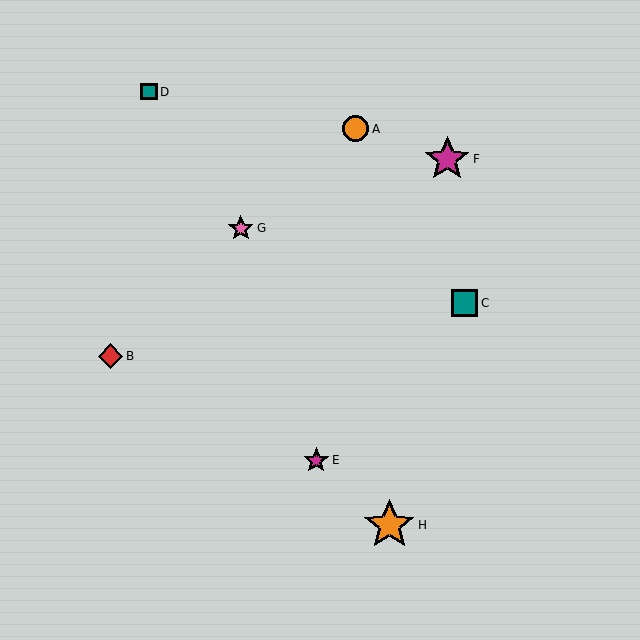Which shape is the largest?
The orange star (labeled H) is the largest.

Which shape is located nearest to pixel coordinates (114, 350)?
The red diamond (labeled B) at (111, 356) is nearest to that location.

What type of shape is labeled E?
Shape E is a magenta star.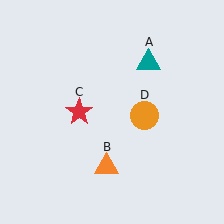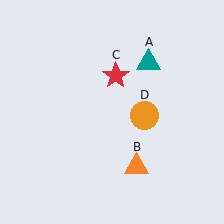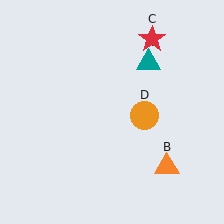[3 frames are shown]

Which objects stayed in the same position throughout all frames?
Teal triangle (object A) and orange circle (object D) remained stationary.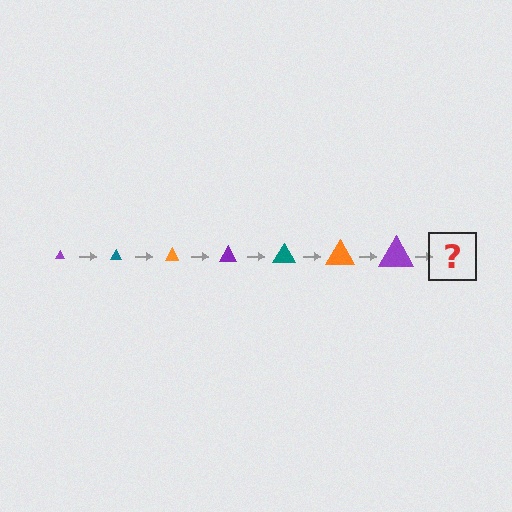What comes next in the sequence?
The next element should be a teal triangle, larger than the previous one.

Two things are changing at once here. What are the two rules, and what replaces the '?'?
The two rules are that the triangle grows larger each step and the color cycles through purple, teal, and orange. The '?' should be a teal triangle, larger than the previous one.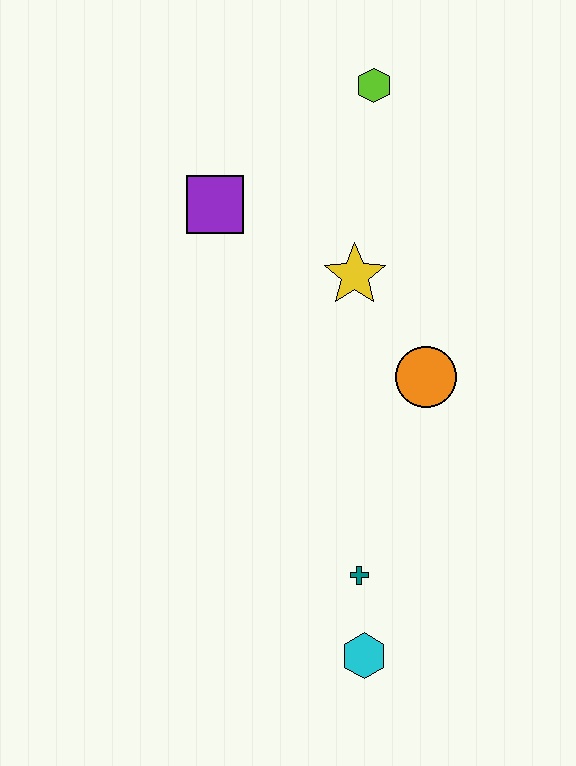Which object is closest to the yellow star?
The orange circle is closest to the yellow star.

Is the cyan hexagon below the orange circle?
Yes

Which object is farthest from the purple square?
The cyan hexagon is farthest from the purple square.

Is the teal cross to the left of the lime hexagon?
Yes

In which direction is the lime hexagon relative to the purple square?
The lime hexagon is to the right of the purple square.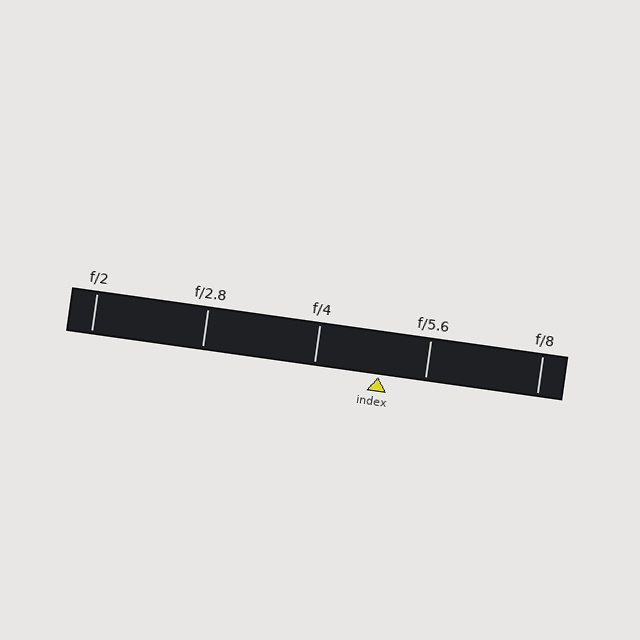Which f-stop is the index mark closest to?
The index mark is closest to f/5.6.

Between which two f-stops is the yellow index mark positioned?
The index mark is between f/4 and f/5.6.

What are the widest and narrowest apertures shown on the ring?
The widest aperture shown is f/2 and the narrowest is f/8.